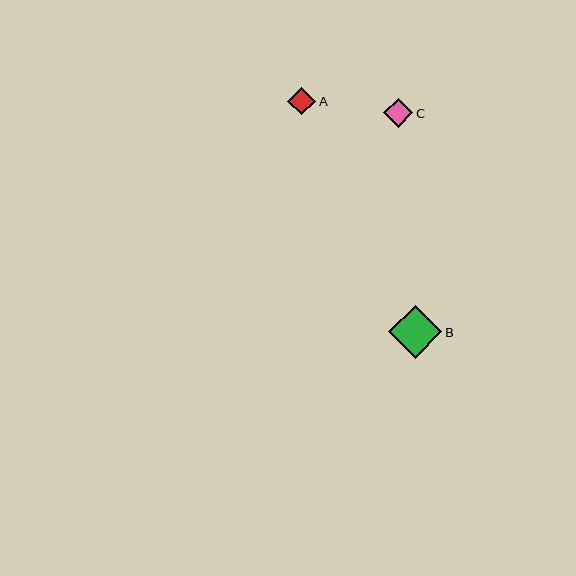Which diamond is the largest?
Diamond B is the largest with a size of approximately 54 pixels.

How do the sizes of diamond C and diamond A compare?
Diamond C and diamond A are approximately the same size.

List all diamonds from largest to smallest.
From largest to smallest: B, C, A.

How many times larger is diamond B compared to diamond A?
Diamond B is approximately 1.9 times the size of diamond A.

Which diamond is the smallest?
Diamond A is the smallest with a size of approximately 28 pixels.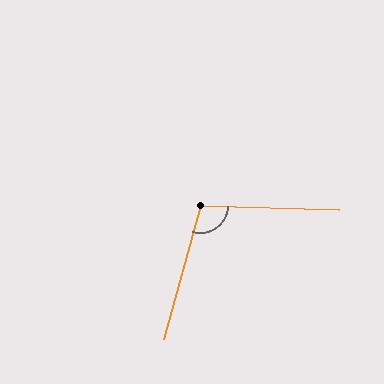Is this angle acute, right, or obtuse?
It is obtuse.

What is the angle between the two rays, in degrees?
Approximately 104 degrees.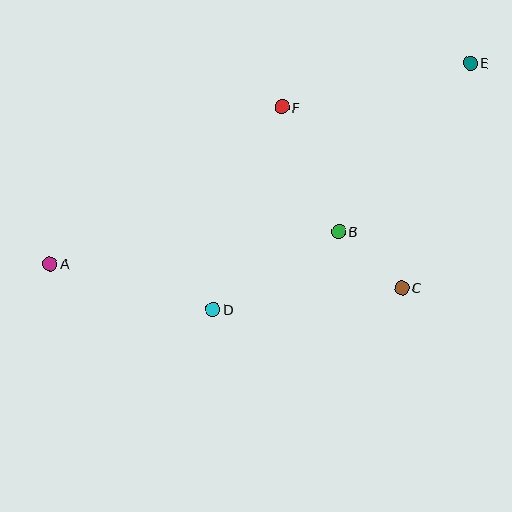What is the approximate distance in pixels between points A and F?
The distance between A and F is approximately 280 pixels.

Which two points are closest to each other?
Points B and C are closest to each other.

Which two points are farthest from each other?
Points A and E are farthest from each other.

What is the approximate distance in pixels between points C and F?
The distance between C and F is approximately 217 pixels.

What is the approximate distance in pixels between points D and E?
The distance between D and E is approximately 356 pixels.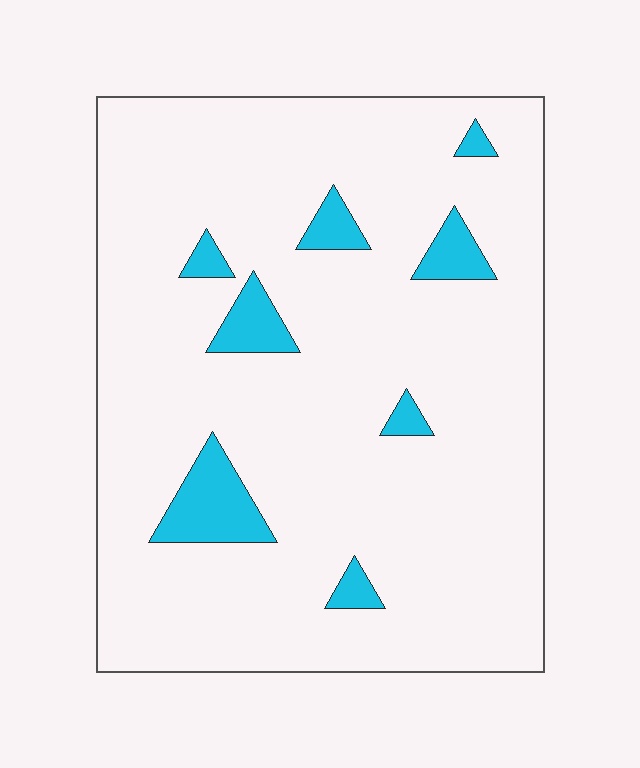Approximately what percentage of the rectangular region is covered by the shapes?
Approximately 10%.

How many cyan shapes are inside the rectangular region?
8.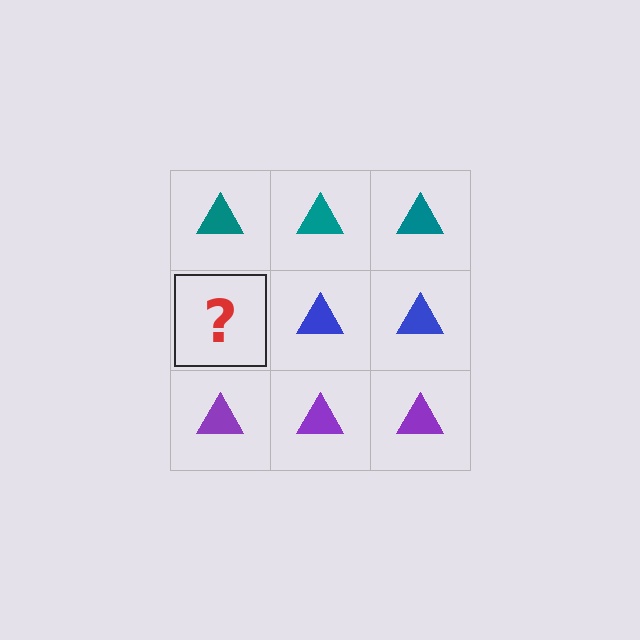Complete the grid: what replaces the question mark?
The question mark should be replaced with a blue triangle.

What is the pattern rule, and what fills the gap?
The rule is that each row has a consistent color. The gap should be filled with a blue triangle.